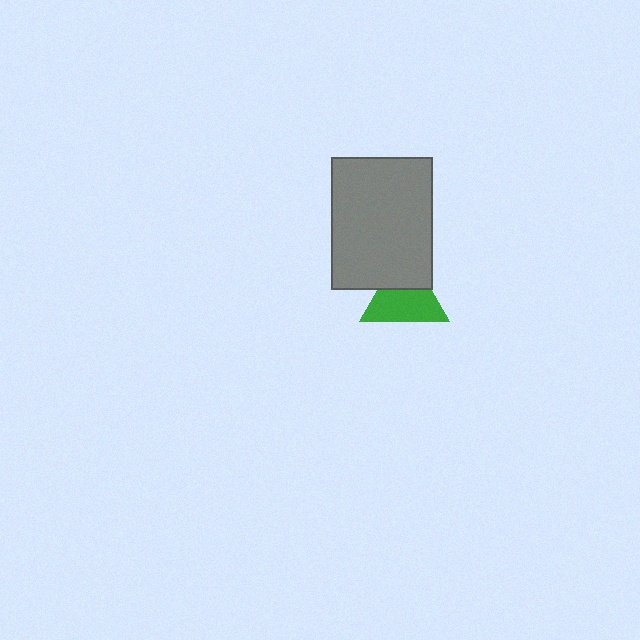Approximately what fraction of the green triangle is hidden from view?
Roughly 35% of the green triangle is hidden behind the gray rectangle.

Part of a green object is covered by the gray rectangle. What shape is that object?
It is a triangle.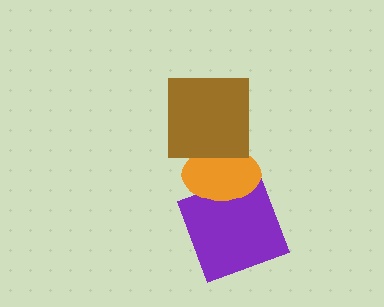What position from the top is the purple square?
The purple square is 3rd from the top.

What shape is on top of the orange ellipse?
The brown square is on top of the orange ellipse.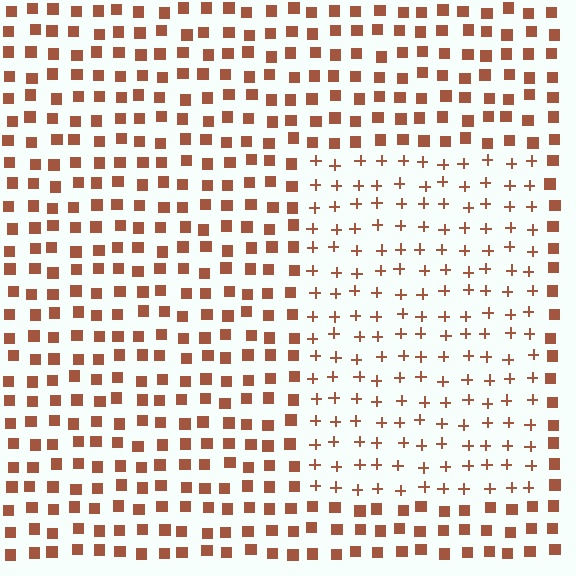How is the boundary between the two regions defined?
The boundary is defined by a change in element shape: plus signs inside vs. squares outside. All elements share the same color and spacing.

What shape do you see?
I see a rectangle.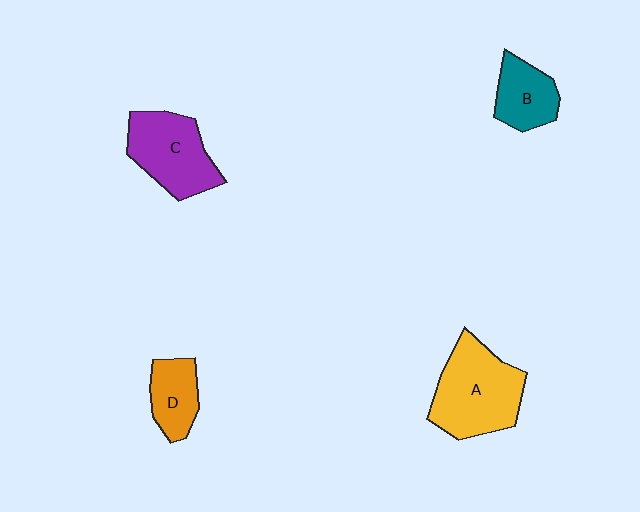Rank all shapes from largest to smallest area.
From largest to smallest: A (yellow), C (purple), B (teal), D (orange).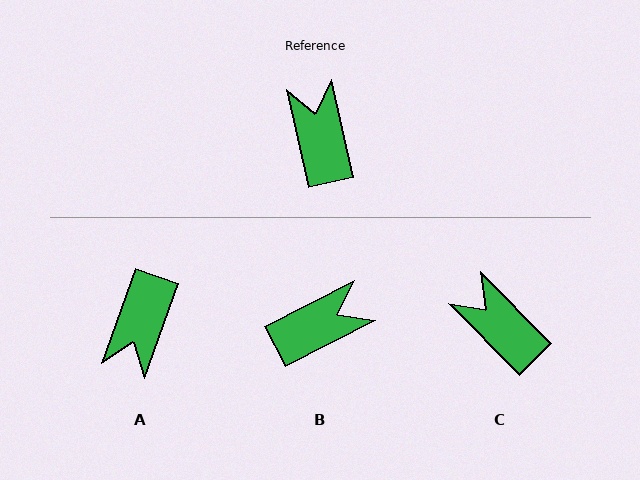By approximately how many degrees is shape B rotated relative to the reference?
Approximately 75 degrees clockwise.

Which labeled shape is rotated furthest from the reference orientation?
A, about 148 degrees away.